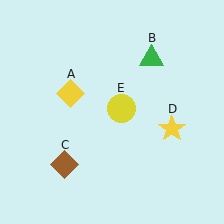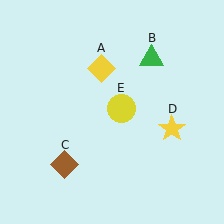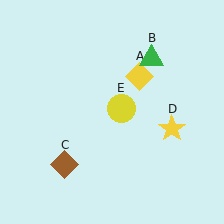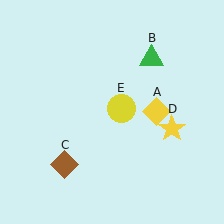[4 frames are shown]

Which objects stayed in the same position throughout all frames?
Green triangle (object B) and brown diamond (object C) and yellow star (object D) and yellow circle (object E) remained stationary.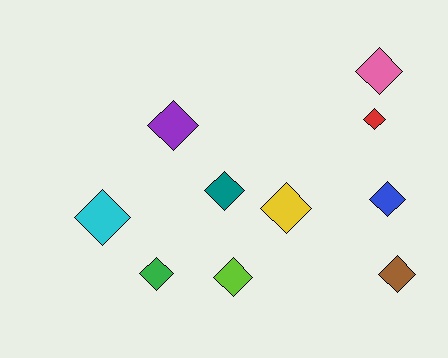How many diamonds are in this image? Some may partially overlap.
There are 10 diamonds.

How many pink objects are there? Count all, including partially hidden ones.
There is 1 pink object.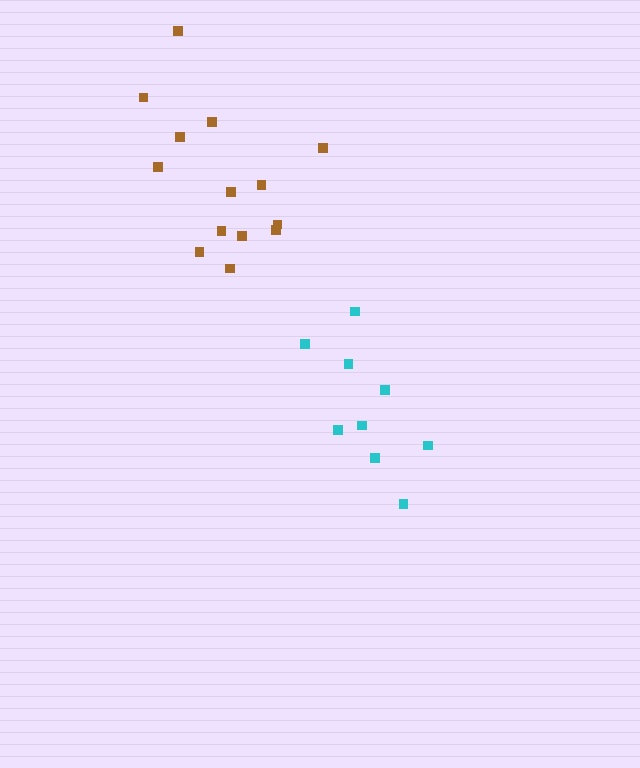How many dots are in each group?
Group 1: 14 dots, Group 2: 9 dots (23 total).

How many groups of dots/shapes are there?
There are 2 groups.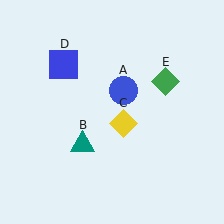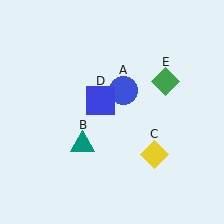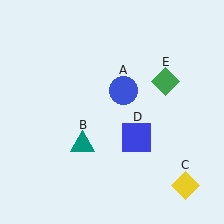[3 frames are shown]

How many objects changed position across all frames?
2 objects changed position: yellow diamond (object C), blue square (object D).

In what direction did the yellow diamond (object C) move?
The yellow diamond (object C) moved down and to the right.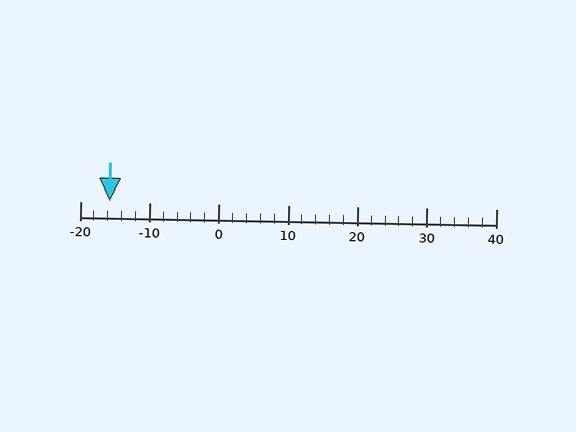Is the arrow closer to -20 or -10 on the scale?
The arrow is closer to -20.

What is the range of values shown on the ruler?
The ruler shows values from -20 to 40.